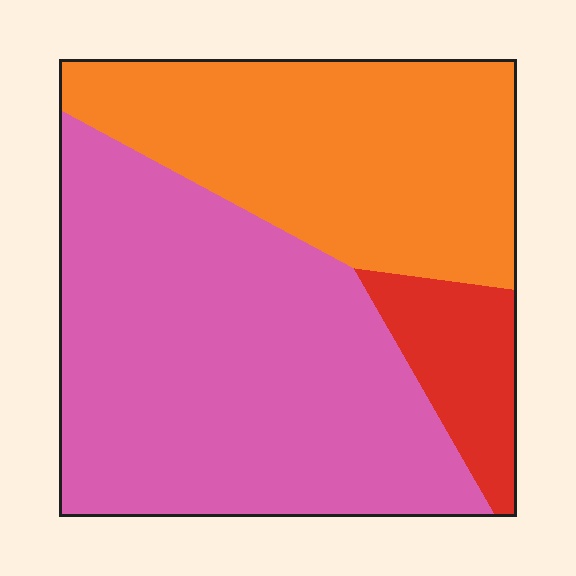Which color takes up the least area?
Red, at roughly 10%.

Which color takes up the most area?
Pink, at roughly 55%.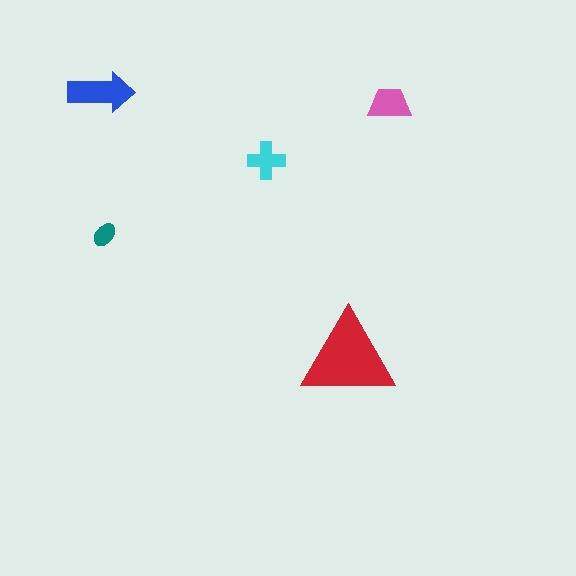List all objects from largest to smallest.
The red triangle, the blue arrow, the pink trapezoid, the cyan cross, the teal ellipse.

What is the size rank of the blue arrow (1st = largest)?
2nd.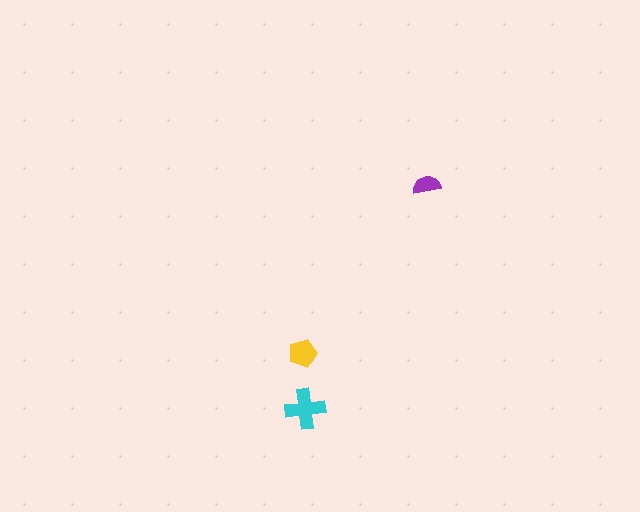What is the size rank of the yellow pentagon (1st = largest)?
2nd.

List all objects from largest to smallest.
The cyan cross, the yellow pentagon, the purple semicircle.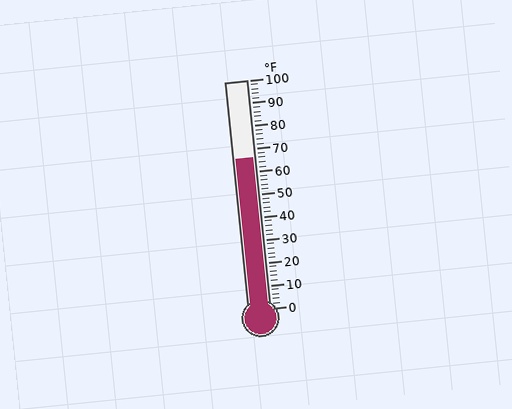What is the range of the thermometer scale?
The thermometer scale ranges from 0°F to 100°F.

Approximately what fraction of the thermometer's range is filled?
The thermometer is filled to approximately 65% of its range.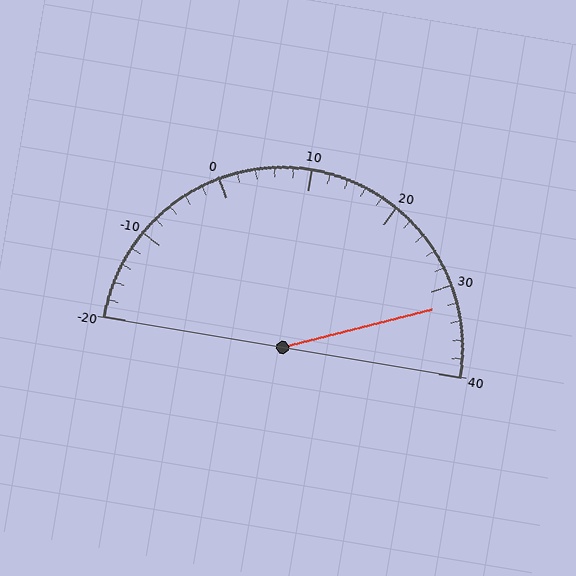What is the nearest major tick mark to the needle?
The nearest major tick mark is 30.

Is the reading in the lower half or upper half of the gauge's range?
The reading is in the upper half of the range (-20 to 40).